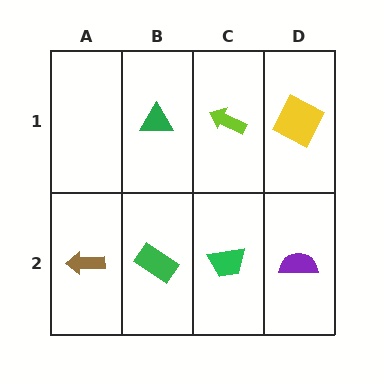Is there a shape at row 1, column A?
No, that cell is empty.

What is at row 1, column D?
A yellow square.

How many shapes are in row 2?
4 shapes.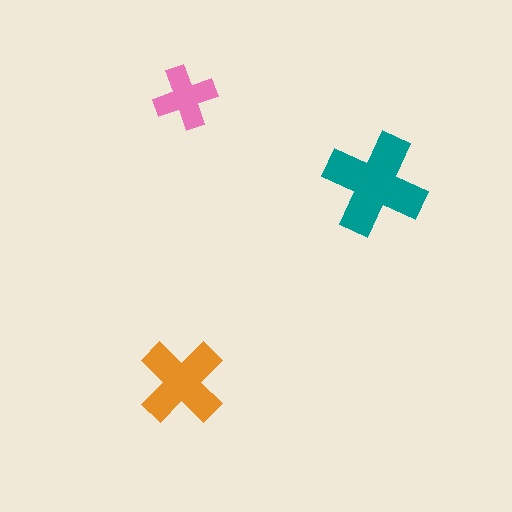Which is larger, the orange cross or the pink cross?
The orange one.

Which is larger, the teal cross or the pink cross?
The teal one.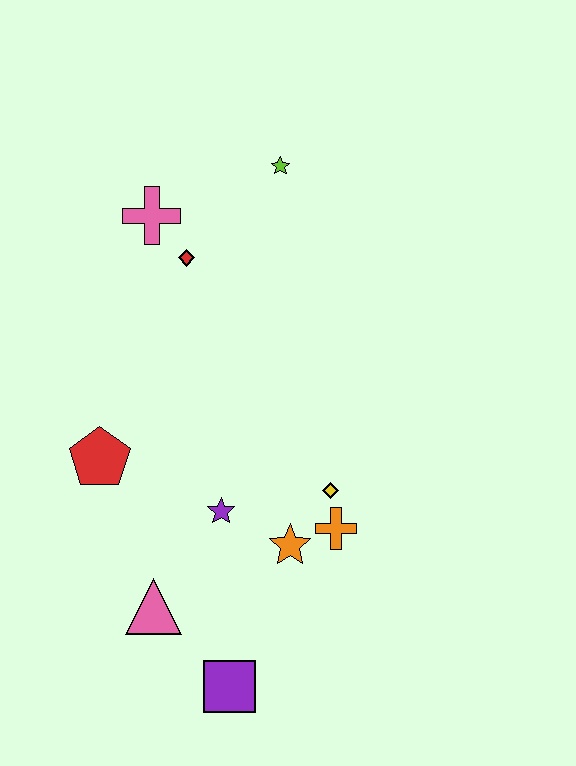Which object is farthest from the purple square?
The lime star is farthest from the purple square.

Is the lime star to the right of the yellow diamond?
No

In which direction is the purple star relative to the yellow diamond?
The purple star is to the left of the yellow diamond.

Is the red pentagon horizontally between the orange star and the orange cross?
No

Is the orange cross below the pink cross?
Yes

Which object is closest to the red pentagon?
The purple star is closest to the red pentagon.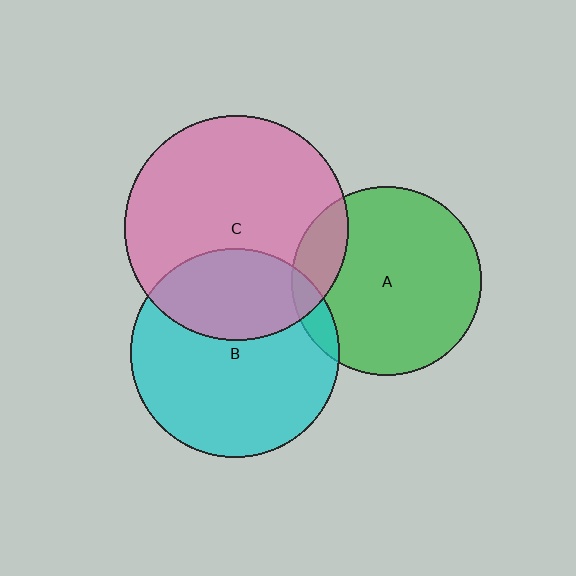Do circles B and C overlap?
Yes.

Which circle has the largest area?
Circle C (pink).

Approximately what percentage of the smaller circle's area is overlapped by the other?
Approximately 35%.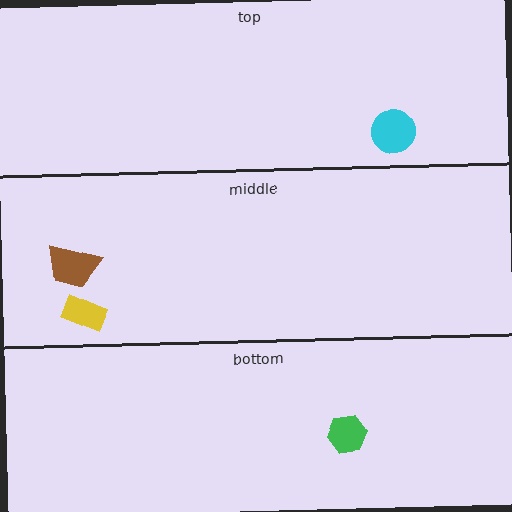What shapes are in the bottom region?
The green hexagon.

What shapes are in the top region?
The cyan circle.